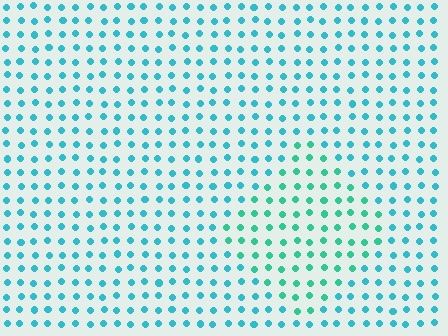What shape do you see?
I see a diamond.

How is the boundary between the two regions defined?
The boundary is defined purely by a slight shift in hue (about 25 degrees). Spacing, size, and orientation are identical on both sides.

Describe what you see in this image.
The image is filled with small cyan elements in a uniform arrangement. A diamond-shaped region is visible where the elements are tinted to a slightly different hue, forming a subtle color boundary.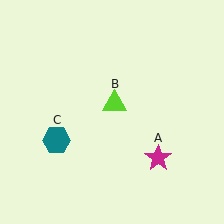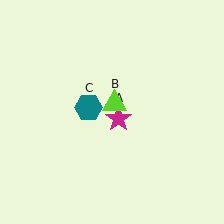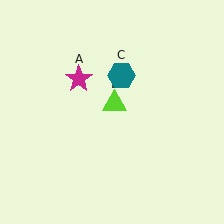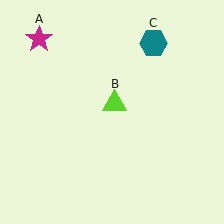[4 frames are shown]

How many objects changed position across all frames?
2 objects changed position: magenta star (object A), teal hexagon (object C).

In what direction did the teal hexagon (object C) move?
The teal hexagon (object C) moved up and to the right.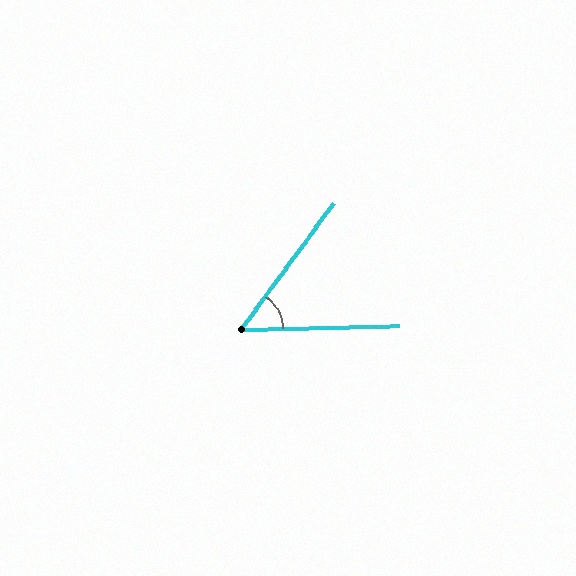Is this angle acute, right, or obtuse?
It is acute.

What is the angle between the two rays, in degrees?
Approximately 52 degrees.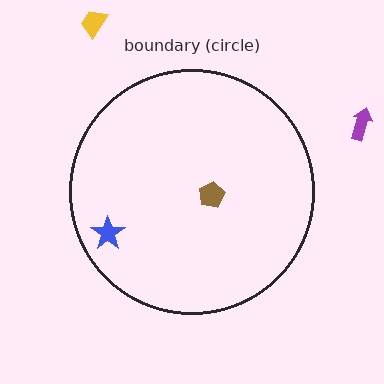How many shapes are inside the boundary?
2 inside, 2 outside.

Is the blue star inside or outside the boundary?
Inside.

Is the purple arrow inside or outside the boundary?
Outside.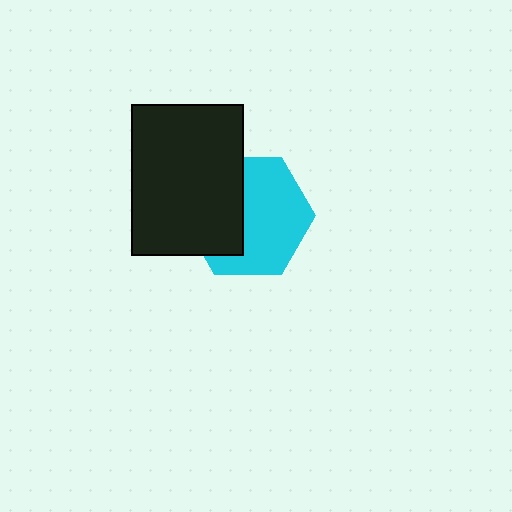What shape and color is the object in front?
The object in front is a black rectangle.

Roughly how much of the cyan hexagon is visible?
About half of it is visible (roughly 60%).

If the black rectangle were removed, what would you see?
You would see the complete cyan hexagon.